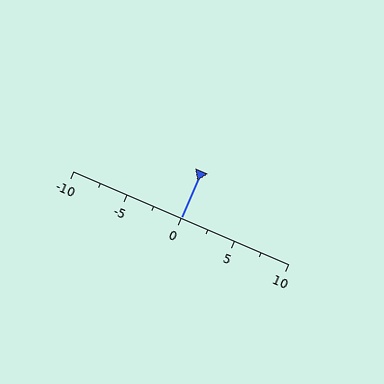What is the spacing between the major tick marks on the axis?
The major ticks are spaced 5 apart.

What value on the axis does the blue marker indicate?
The marker indicates approximately 0.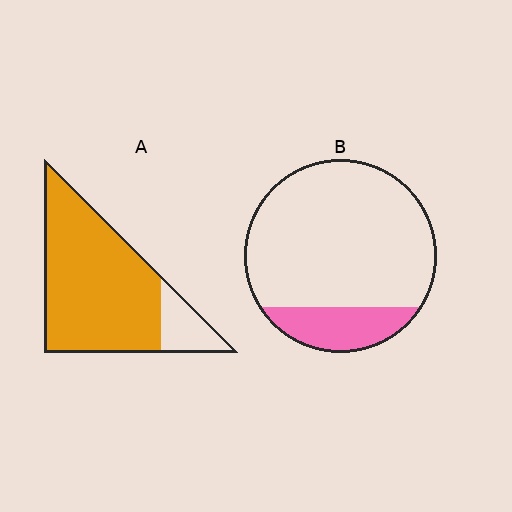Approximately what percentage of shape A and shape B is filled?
A is approximately 85% and B is approximately 20%.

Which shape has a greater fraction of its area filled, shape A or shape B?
Shape A.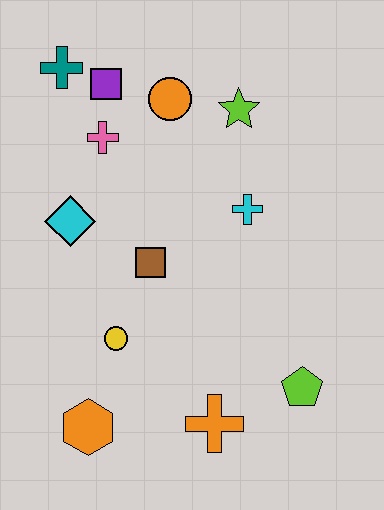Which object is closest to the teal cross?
The purple square is closest to the teal cross.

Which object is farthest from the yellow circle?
The teal cross is farthest from the yellow circle.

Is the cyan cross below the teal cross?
Yes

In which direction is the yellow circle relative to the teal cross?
The yellow circle is below the teal cross.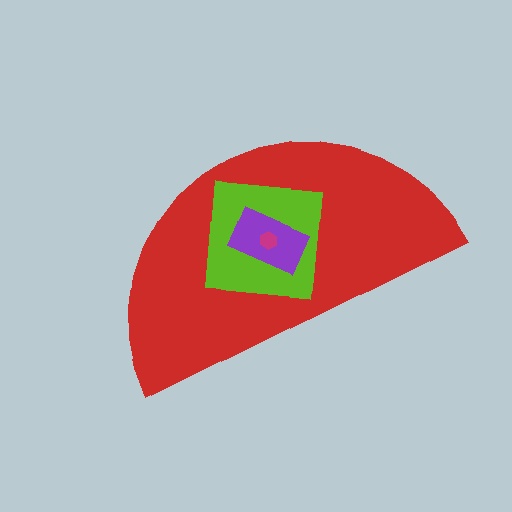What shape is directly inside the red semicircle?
The lime square.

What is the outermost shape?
The red semicircle.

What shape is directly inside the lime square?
The purple rectangle.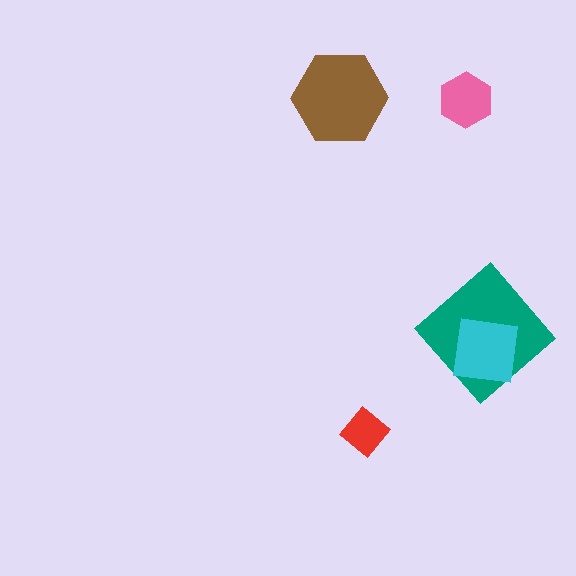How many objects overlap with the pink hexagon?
0 objects overlap with the pink hexagon.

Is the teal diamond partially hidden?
Yes, it is partially covered by another shape.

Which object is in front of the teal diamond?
The cyan square is in front of the teal diamond.